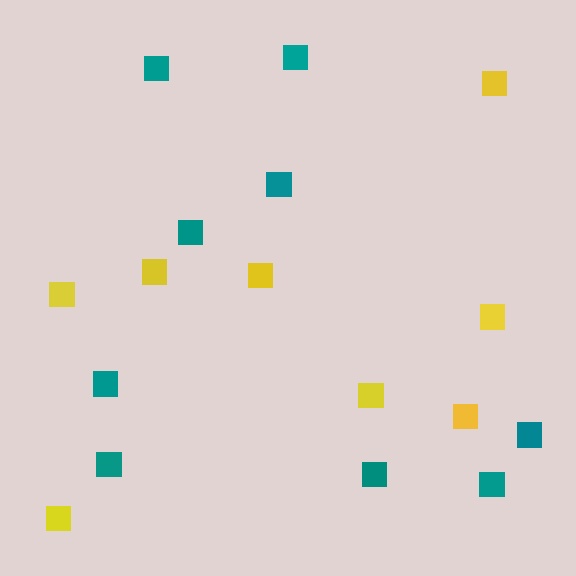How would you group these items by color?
There are 2 groups: one group of yellow squares (8) and one group of teal squares (9).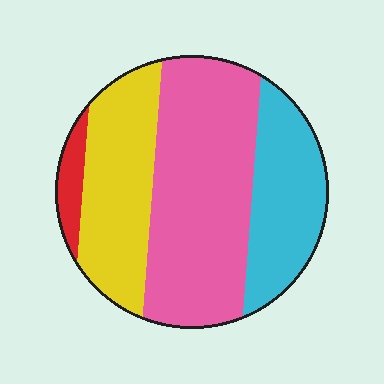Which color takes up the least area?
Red, at roughly 5%.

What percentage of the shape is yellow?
Yellow takes up about one quarter (1/4) of the shape.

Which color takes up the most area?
Pink, at roughly 45%.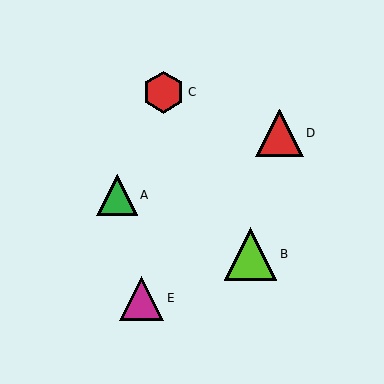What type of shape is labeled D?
Shape D is a red triangle.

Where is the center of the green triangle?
The center of the green triangle is at (117, 195).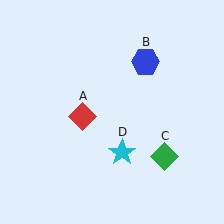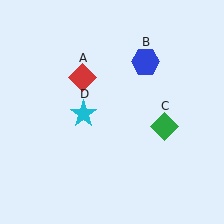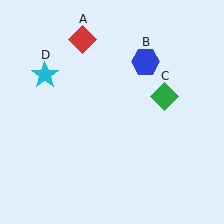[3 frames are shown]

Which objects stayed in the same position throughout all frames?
Blue hexagon (object B) remained stationary.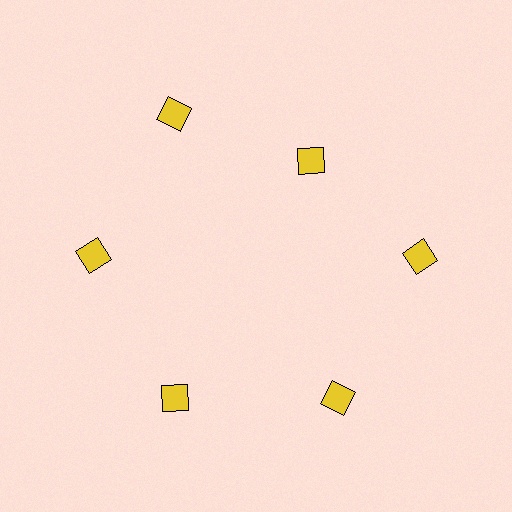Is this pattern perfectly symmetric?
No. The 6 yellow diamonds are arranged in a ring, but one element near the 1 o'clock position is pulled inward toward the center, breaking the 6-fold rotational symmetry.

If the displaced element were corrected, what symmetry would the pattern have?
It would have 6-fold rotational symmetry — the pattern would map onto itself every 60 degrees.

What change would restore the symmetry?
The symmetry would be restored by moving it outward, back onto the ring so that all 6 diamonds sit at equal angles and equal distance from the center.